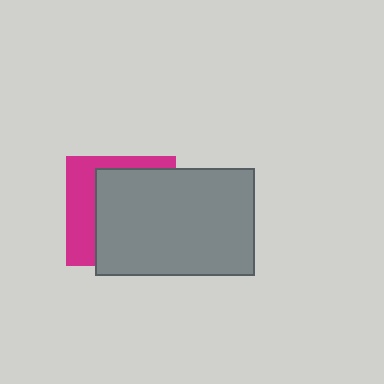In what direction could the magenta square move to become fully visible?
The magenta square could move left. That would shift it out from behind the gray rectangle entirely.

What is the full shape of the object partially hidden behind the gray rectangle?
The partially hidden object is a magenta square.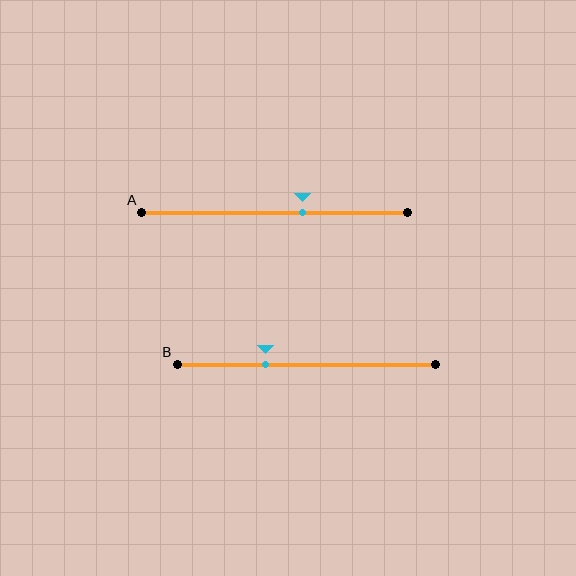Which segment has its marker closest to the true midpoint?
Segment A has its marker closest to the true midpoint.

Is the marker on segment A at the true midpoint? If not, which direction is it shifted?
No, the marker on segment A is shifted to the right by about 10% of the segment length.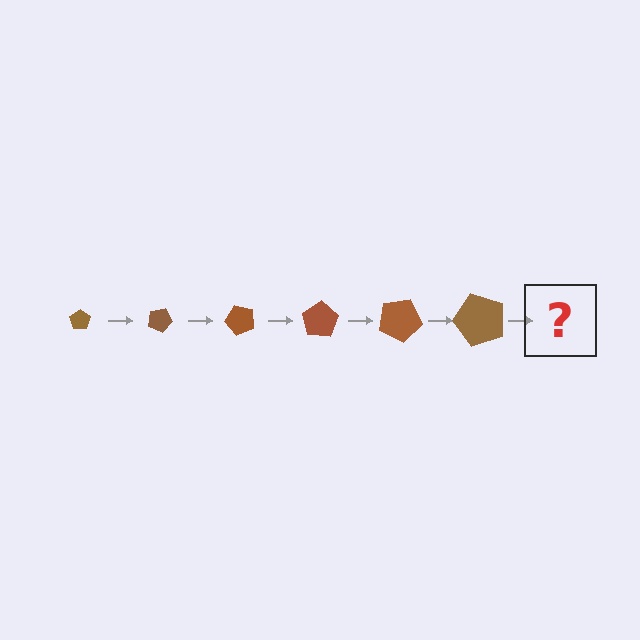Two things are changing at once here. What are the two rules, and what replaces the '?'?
The two rules are that the pentagon grows larger each step and it rotates 25 degrees each step. The '?' should be a pentagon, larger than the previous one and rotated 150 degrees from the start.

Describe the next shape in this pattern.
It should be a pentagon, larger than the previous one and rotated 150 degrees from the start.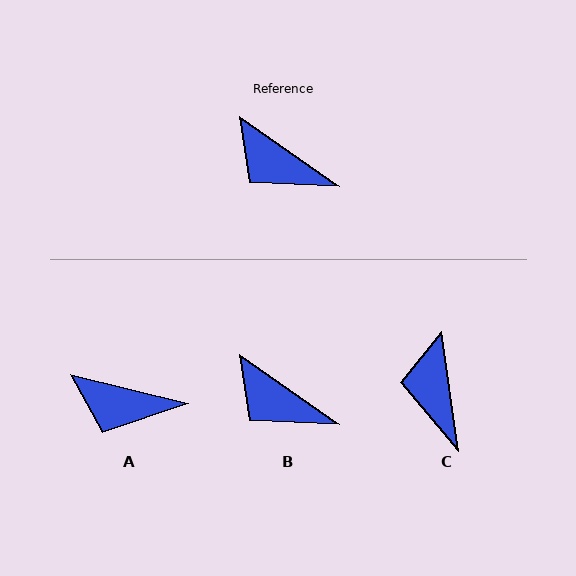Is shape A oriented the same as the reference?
No, it is off by about 21 degrees.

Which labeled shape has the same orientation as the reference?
B.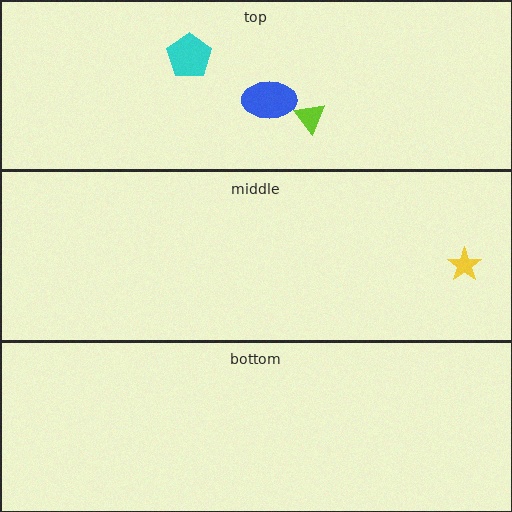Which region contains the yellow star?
The middle region.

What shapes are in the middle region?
The yellow star.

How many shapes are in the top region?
3.